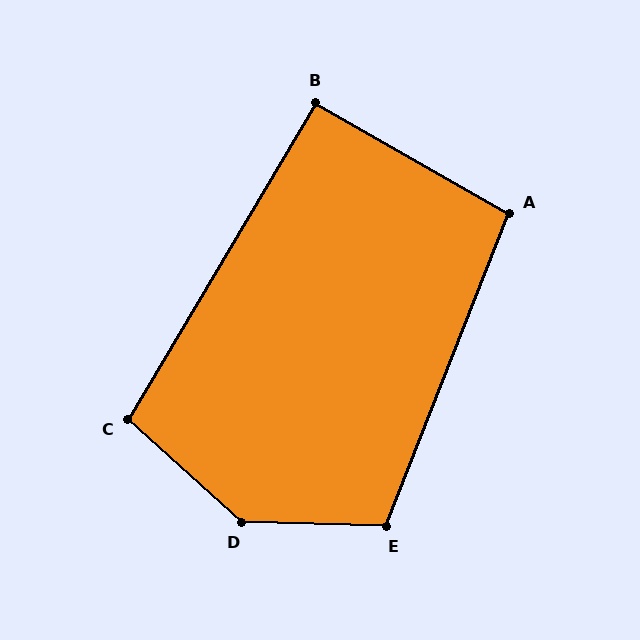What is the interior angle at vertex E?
Approximately 110 degrees (obtuse).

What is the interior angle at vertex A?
Approximately 98 degrees (obtuse).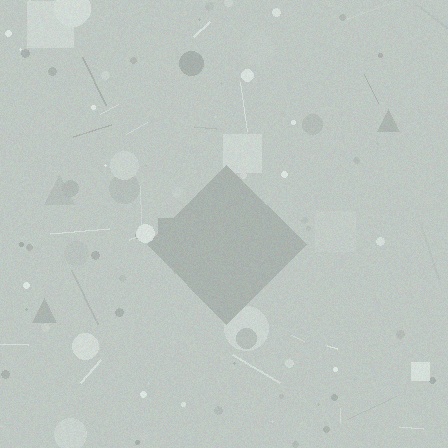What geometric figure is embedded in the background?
A diamond is embedded in the background.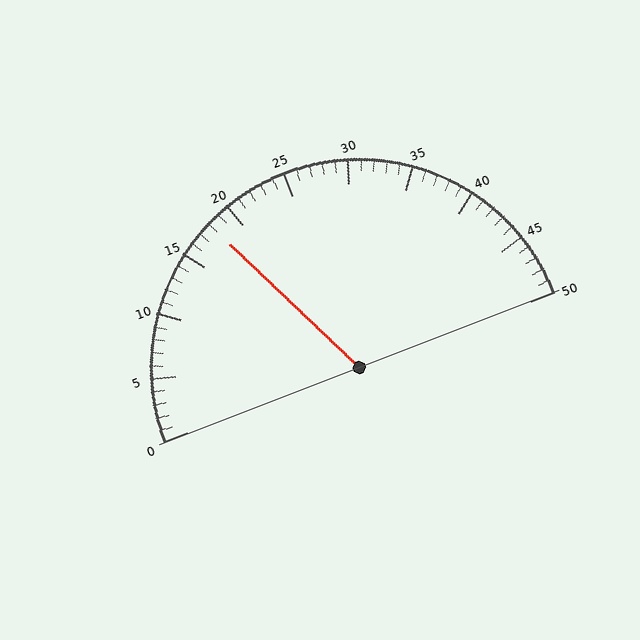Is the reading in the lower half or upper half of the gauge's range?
The reading is in the lower half of the range (0 to 50).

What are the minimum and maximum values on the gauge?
The gauge ranges from 0 to 50.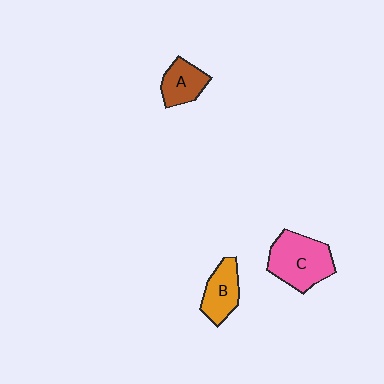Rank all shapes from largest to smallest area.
From largest to smallest: C (pink), B (orange), A (brown).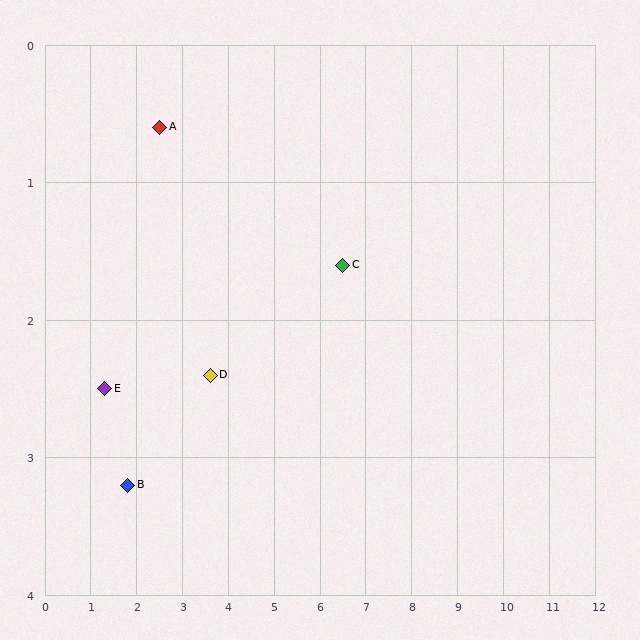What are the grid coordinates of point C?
Point C is at approximately (6.5, 1.6).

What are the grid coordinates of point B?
Point B is at approximately (1.8, 3.2).